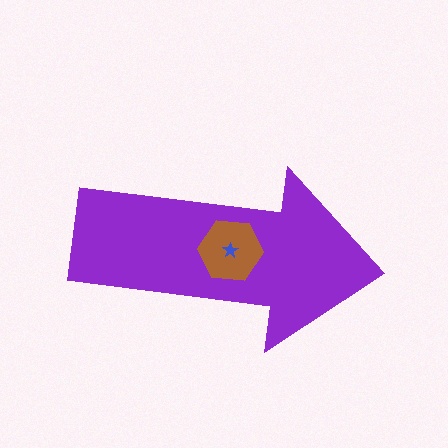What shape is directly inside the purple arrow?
The brown hexagon.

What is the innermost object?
The blue star.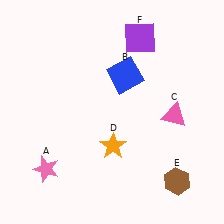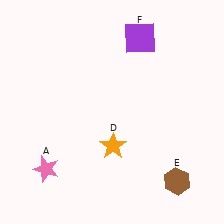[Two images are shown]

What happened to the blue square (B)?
The blue square (B) was removed in Image 2. It was in the top-right area of Image 1.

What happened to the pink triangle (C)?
The pink triangle (C) was removed in Image 2. It was in the bottom-right area of Image 1.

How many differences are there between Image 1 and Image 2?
There are 2 differences between the two images.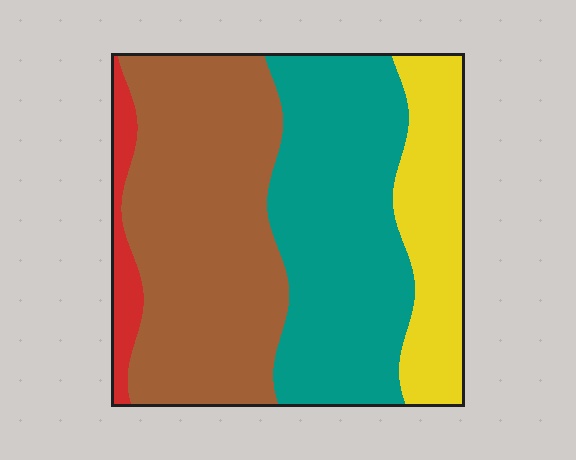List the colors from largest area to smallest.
From largest to smallest: brown, teal, yellow, red.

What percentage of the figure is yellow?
Yellow covers around 15% of the figure.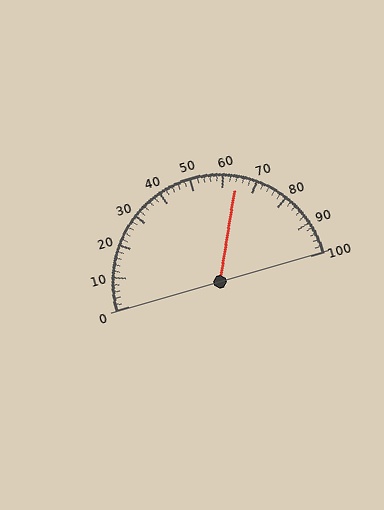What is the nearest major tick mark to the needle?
The nearest major tick mark is 60.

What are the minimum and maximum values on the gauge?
The gauge ranges from 0 to 100.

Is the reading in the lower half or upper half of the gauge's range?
The reading is in the upper half of the range (0 to 100).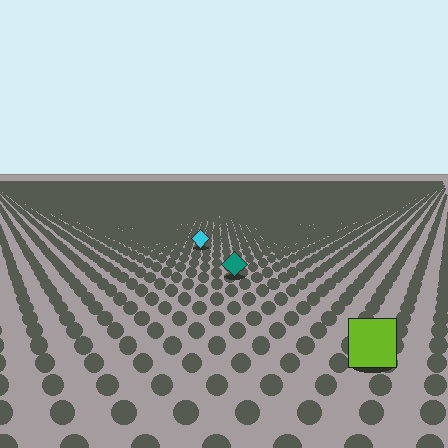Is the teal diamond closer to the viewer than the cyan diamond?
Yes. The teal diamond is closer — you can tell from the texture gradient: the ground texture is coarser near it.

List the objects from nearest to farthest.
From nearest to farthest: the lime square, the teal diamond, the cyan diamond.